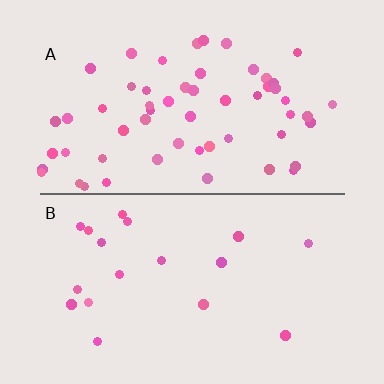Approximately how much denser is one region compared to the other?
Approximately 3.1× — region A over region B.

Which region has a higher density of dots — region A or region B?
A (the top).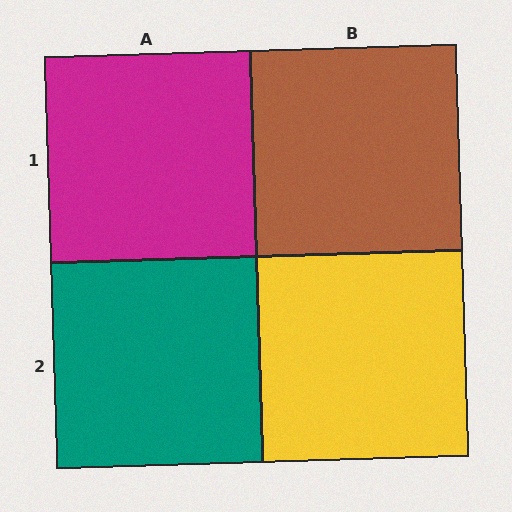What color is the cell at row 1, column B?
Brown.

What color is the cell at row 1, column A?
Magenta.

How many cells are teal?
1 cell is teal.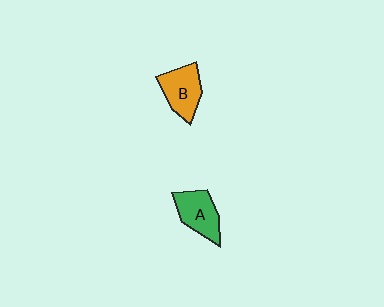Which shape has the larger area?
Shape B (orange).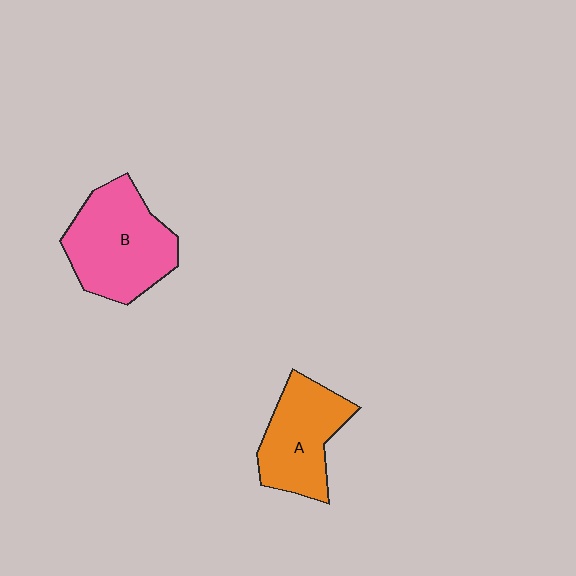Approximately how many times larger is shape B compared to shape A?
Approximately 1.3 times.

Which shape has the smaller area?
Shape A (orange).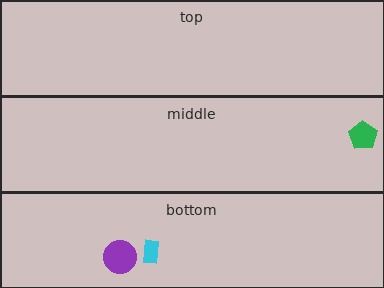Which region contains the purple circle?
The bottom region.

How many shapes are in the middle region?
1.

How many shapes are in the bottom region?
2.